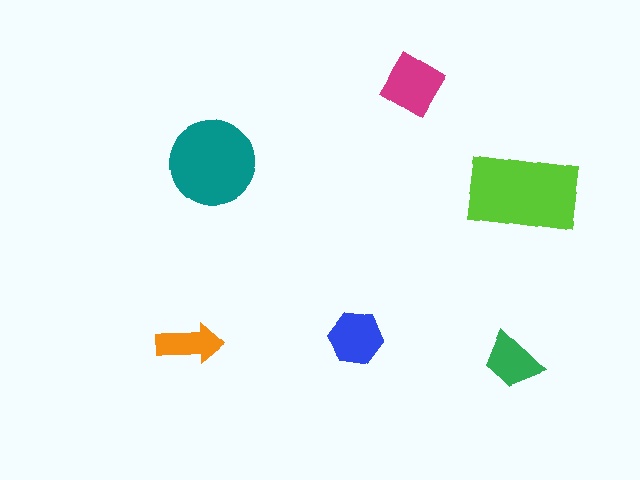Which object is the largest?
The lime rectangle.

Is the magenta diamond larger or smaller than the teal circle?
Smaller.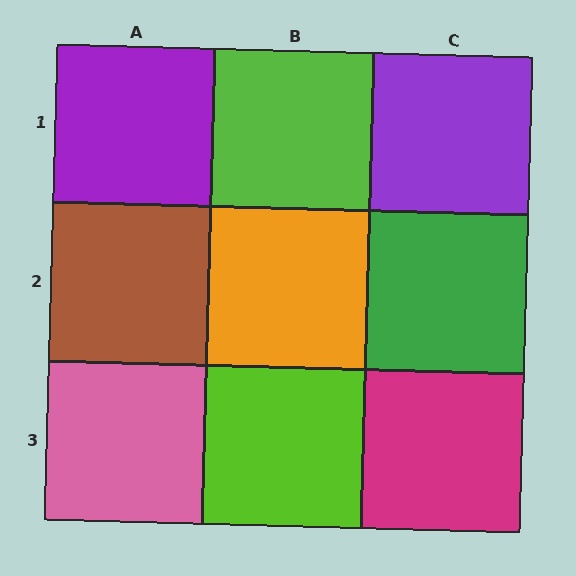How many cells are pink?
1 cell is pink.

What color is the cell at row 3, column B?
Lime.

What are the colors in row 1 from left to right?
Purple, lime, purple.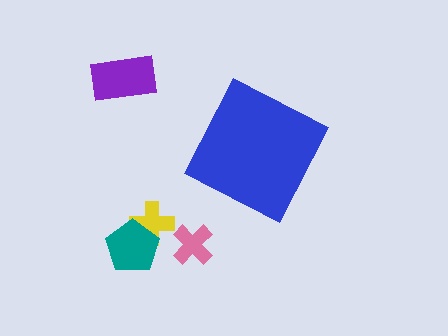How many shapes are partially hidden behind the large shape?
0 shapes are partially hidden.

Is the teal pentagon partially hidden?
No, the teal pentagon is fully visible.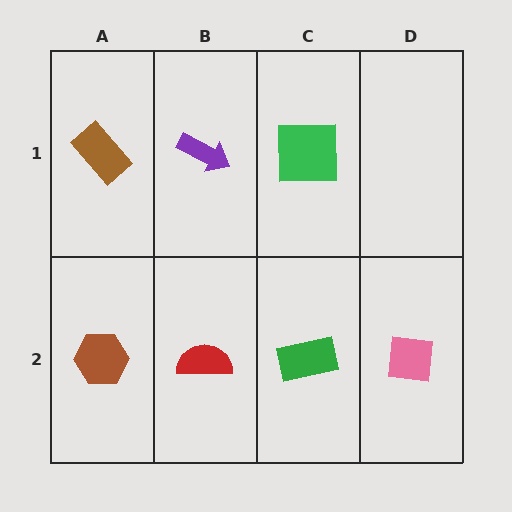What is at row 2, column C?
A green rectangle.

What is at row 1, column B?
A purple arrow.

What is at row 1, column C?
A green square.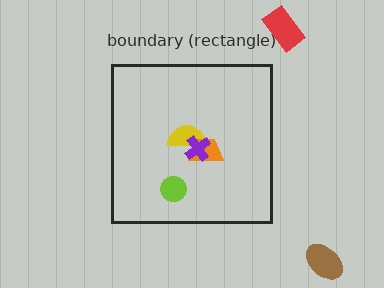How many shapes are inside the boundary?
4 inside, 2 outside.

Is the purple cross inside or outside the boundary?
Inside.